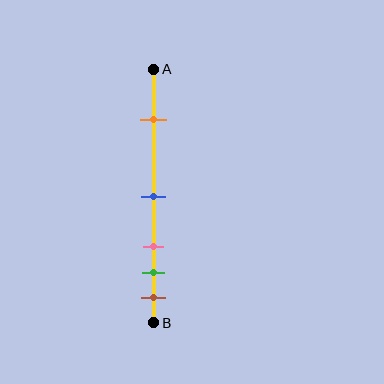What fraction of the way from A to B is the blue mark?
The blue mark is approximately 50% (0.5) of the way from A to B.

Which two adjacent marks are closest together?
The green and brown marks are the closest adjacent pair.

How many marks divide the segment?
There are 5 marks dividing the segment.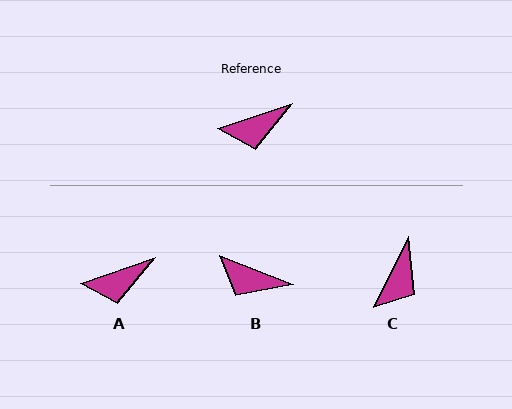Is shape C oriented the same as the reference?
No, it is off by about 45 degrees.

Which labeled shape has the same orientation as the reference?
A.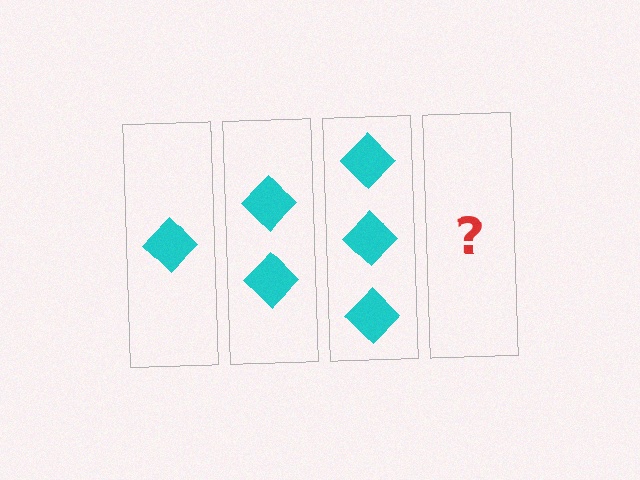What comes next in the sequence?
The next element should be 4 diamonds.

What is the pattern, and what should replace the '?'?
The pattern is that each step adds one more diamond. The '?' should be 4 diamonds.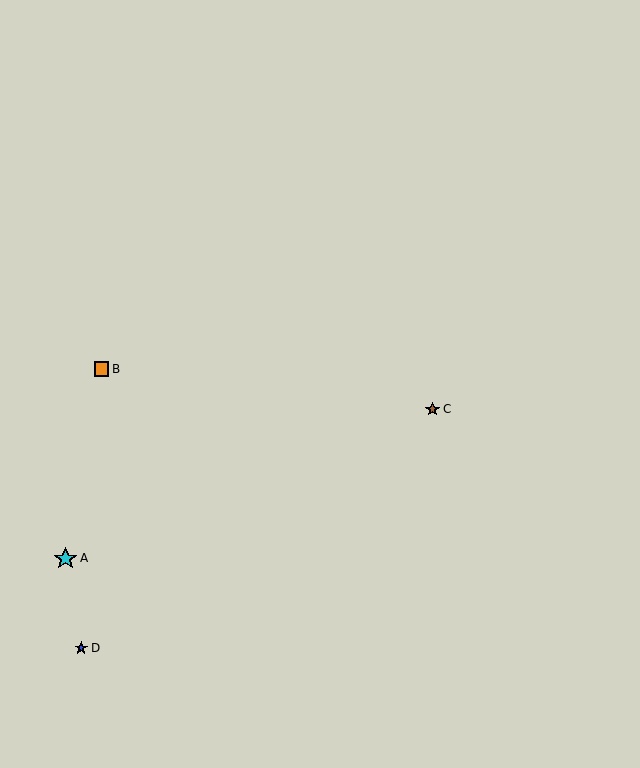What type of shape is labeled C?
Shape C is a brown star.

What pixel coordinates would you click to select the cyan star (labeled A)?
Click at (66, 559) to select the cyan star A.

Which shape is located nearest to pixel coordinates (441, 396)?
The brown star (labeled C) at (432, 409) is nearest to that location.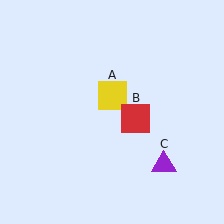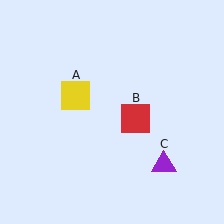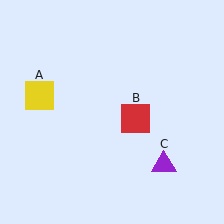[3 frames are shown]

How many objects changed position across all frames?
1 object changed position: yellow square (object A).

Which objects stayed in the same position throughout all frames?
Red square (object B) and purple triangle (object C) remained stationary.